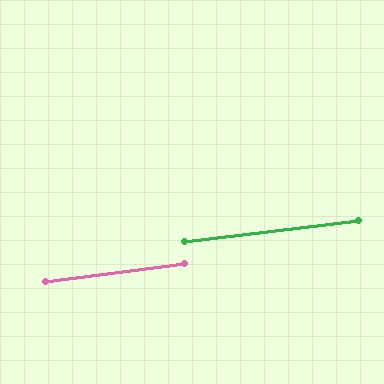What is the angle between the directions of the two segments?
Approximately 1 degree.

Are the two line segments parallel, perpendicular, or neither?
Parallel — their directions differ by only 0.7°.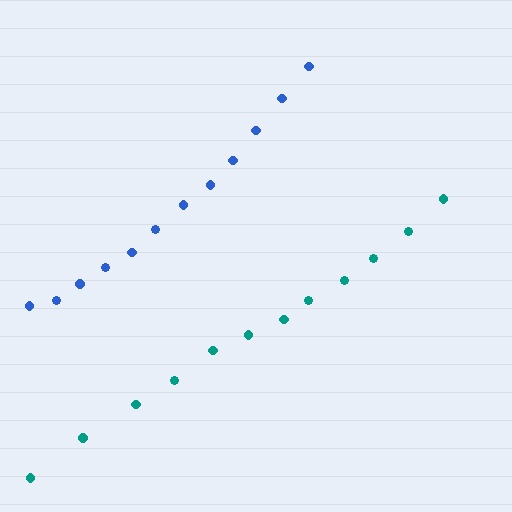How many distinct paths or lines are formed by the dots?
There are 2 distinct paths.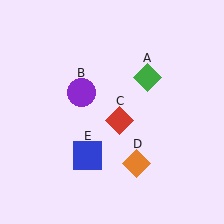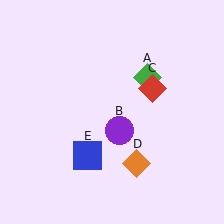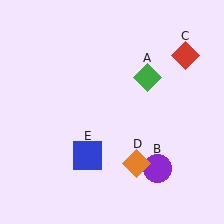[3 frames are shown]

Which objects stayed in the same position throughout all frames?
Green diamond (object A) and orange diamond (object D) and blue square (object E) remained stationary.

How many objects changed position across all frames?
2 objects changed position: purple circle (object B), red diamond (object C).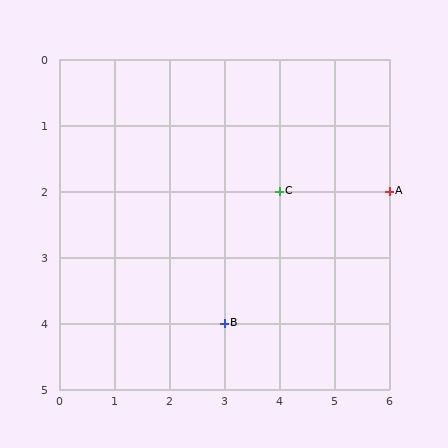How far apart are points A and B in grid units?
Points A and B are 3 columns and 2 rows apart (about 3.6 grid units diagonally).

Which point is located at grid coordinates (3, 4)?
Point B is at (3, 4).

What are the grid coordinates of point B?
Point B is at grid coordinates (3, 4).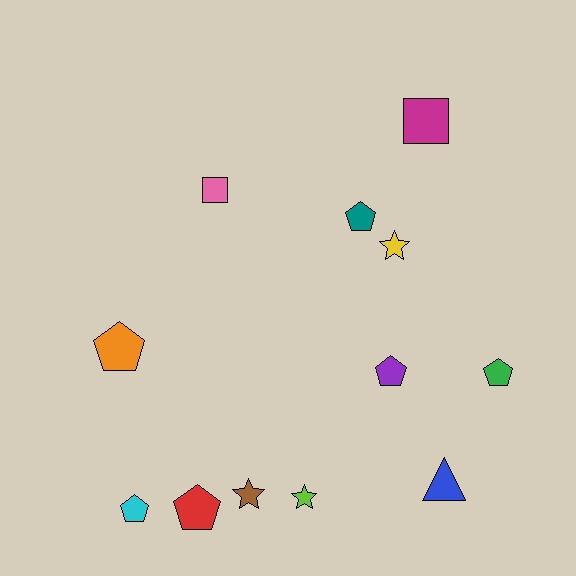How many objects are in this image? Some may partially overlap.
There are 12 objects.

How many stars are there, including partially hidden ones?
There are 3 stars.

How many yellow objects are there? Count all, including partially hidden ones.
There is 1 yellow object.